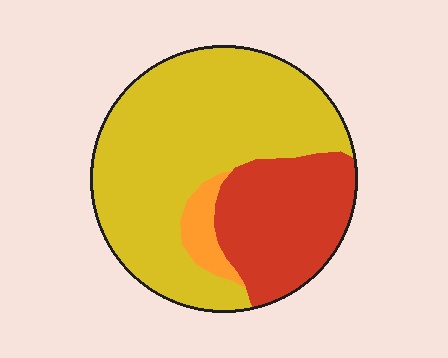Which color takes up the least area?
Orange, at roughly 5%.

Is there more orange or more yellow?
Yellow.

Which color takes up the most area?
Yellow, at roughly 65%.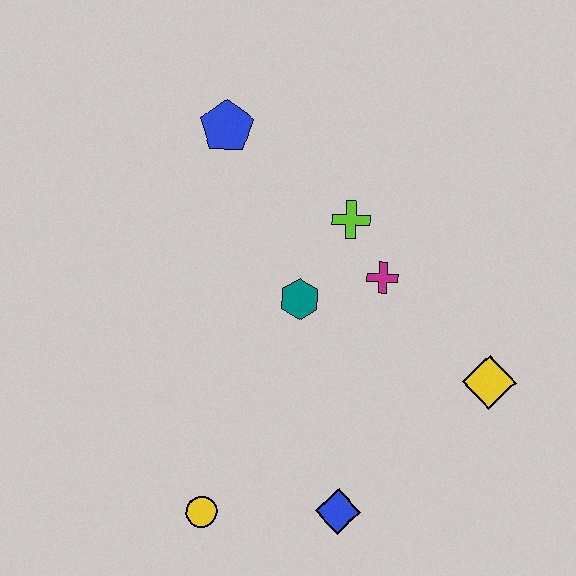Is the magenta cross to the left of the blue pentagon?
No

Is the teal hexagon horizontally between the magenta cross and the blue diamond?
No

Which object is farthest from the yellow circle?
The blue pentagon is farthest from the yellow circle.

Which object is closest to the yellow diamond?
The magenta cross is closest to the yellow diamond.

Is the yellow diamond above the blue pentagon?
No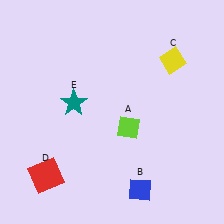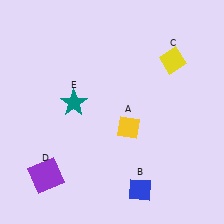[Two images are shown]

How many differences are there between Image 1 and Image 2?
There are 2 differences between the two images.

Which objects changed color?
A changed from lime to yellow. D changed from red to purple.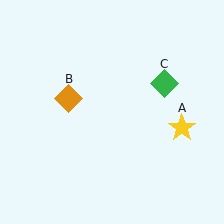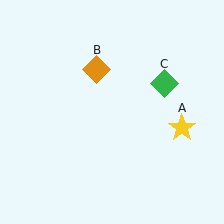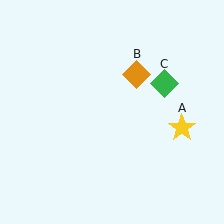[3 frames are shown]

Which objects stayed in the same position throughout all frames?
Yellow star (object A) and green diamond (object C) remained stationary.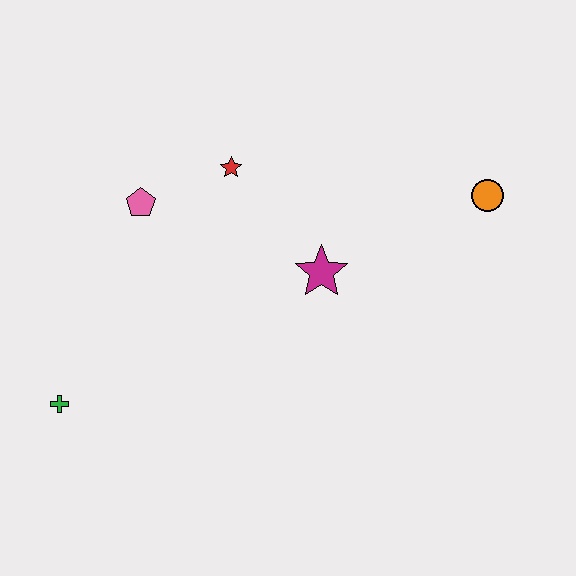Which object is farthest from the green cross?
The orange circle is farthest from the green cross.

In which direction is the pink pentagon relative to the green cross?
The pink pentagon is above the green cross.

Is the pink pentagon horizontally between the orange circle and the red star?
No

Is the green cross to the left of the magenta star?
Yes